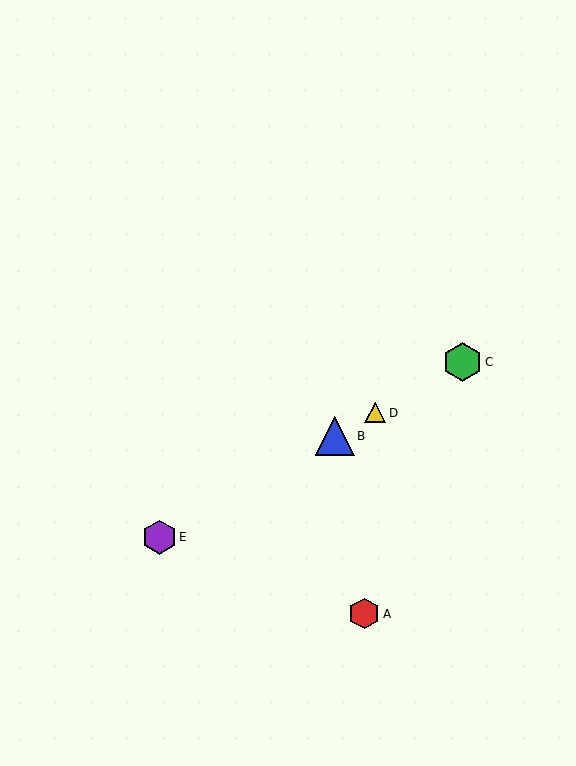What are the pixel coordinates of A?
Object A is at (365, 613).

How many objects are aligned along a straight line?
4 objects (B, C, D, E) are aligned along a straight line.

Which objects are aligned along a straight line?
Objects B, C, D, E are aligned along a straight line.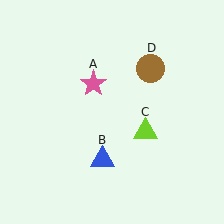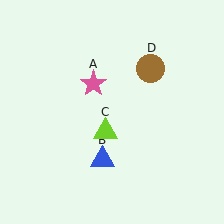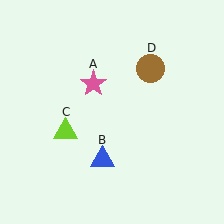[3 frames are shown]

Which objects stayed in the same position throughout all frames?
Pink star (object A) and blue triangle (object B) and brown circle (object D) remained stationary.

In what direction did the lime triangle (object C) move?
The lime triangle (object C) moved left.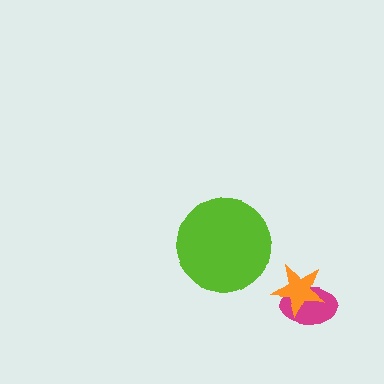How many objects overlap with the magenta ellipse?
1 object overlaps with the magenta ellipse.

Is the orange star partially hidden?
No, no other shape covers it.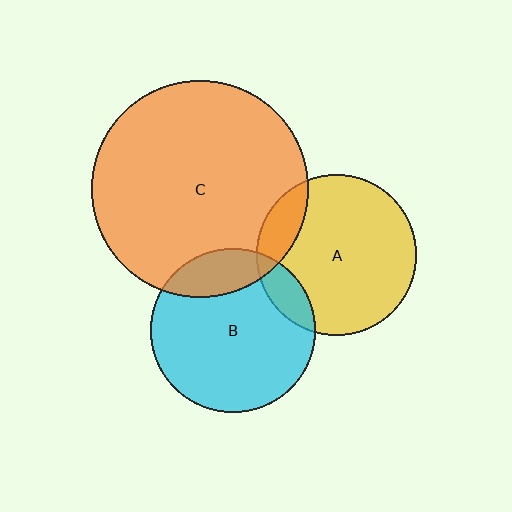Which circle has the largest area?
Circle C (orange).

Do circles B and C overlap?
Yes.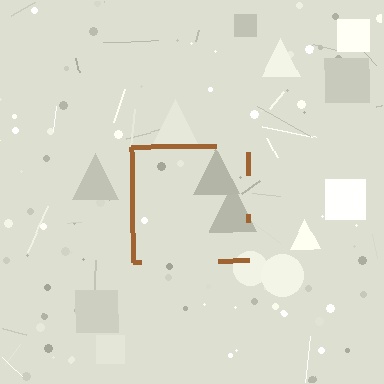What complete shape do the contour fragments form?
The contour fragments form a square.